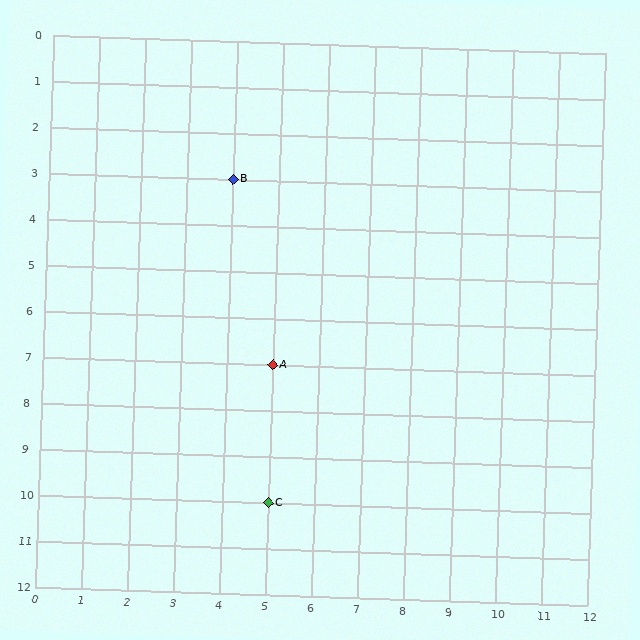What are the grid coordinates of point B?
Point B is at grid coordinates (4, 3).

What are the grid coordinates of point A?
Point A is at grid coordinates (5, 7).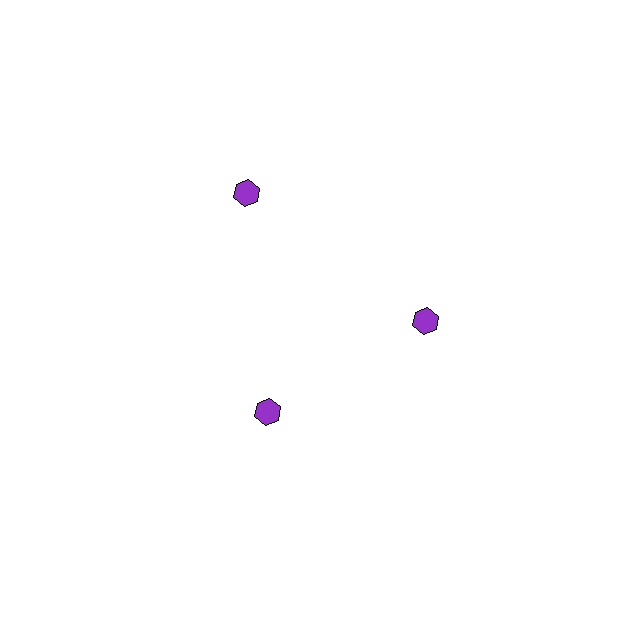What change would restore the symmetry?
The symmetry would be restored by moving it inward, back onto the ring so that all 3 hexagons sit at equal angles and equal distance from the center.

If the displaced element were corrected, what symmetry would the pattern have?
It would have 3-fold rotational symmetry — the pattern would map onto itself every 120 degrees.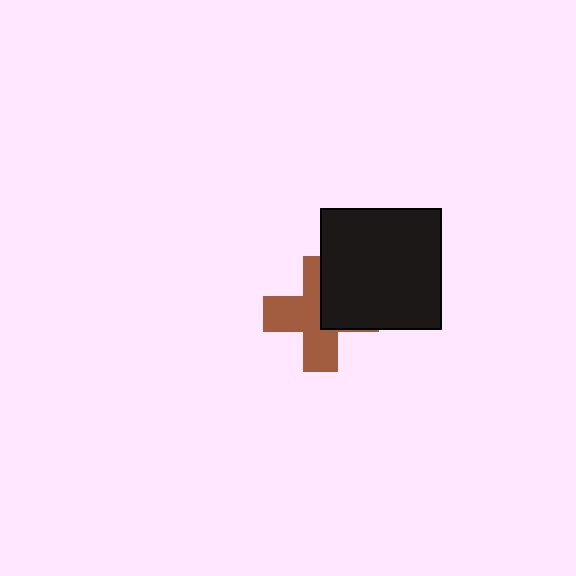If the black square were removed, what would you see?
You would see the complete brown cross.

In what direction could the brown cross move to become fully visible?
The brown cross could move toward the lower-left. That would shift it out from behind the black square entirely.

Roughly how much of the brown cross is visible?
About half of it is visible (roughly 60%).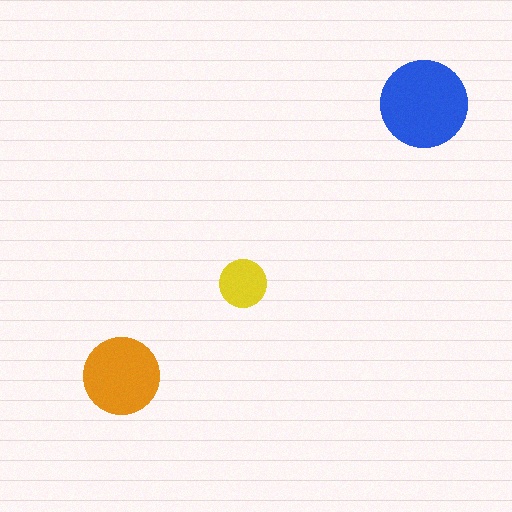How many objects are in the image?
There are 3 objects in the image.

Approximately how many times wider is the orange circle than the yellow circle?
About 1.5 times wider.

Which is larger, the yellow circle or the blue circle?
The blue one.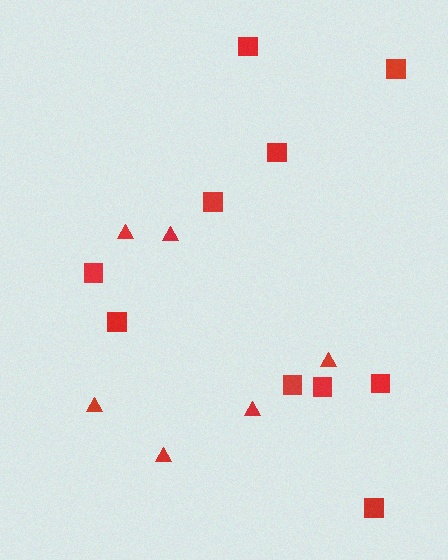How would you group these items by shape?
There are 2 groups: one group of squares (10) and one group of triangles (6).